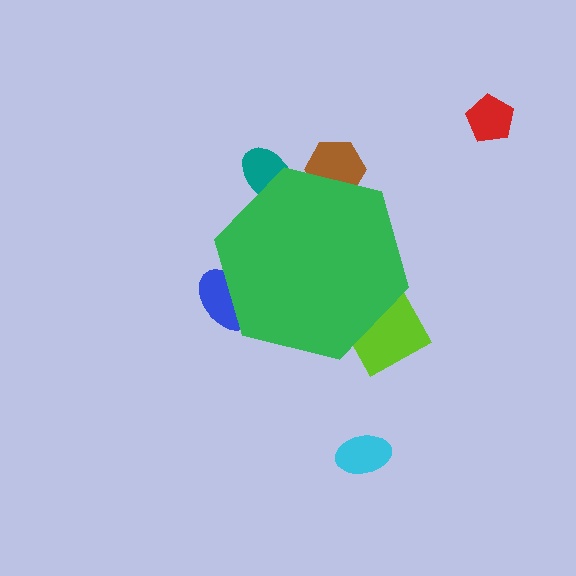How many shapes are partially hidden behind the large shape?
4 shapes are partially hidden.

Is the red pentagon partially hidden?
No, the red pentagon is fully visible.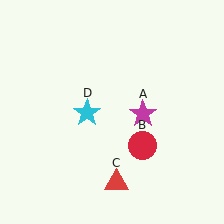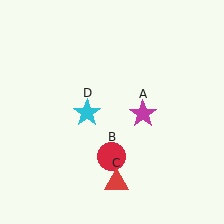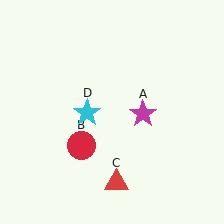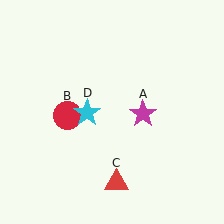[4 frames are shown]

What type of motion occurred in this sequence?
The red circle (object B) rotated clockwise around the center of the scene.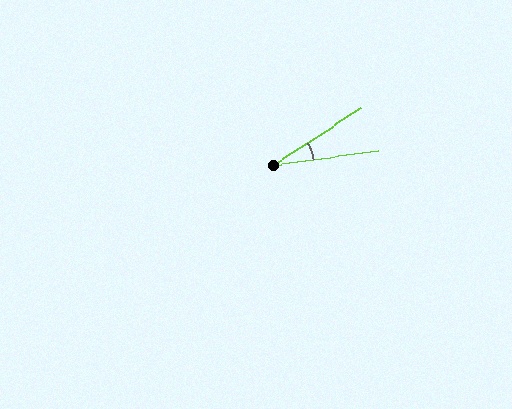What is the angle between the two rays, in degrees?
Approximately 25 degrees.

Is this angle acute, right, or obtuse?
It is acute.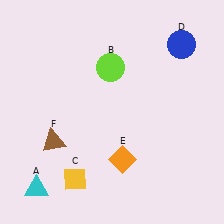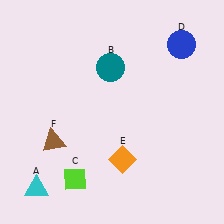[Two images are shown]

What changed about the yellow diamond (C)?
In Image 1, C is yellow. In Image 2, it changed to lime.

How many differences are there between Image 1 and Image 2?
There are 2 differences between the two images.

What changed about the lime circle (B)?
In Image 1, B is lime. In Image 2, it changed to teal.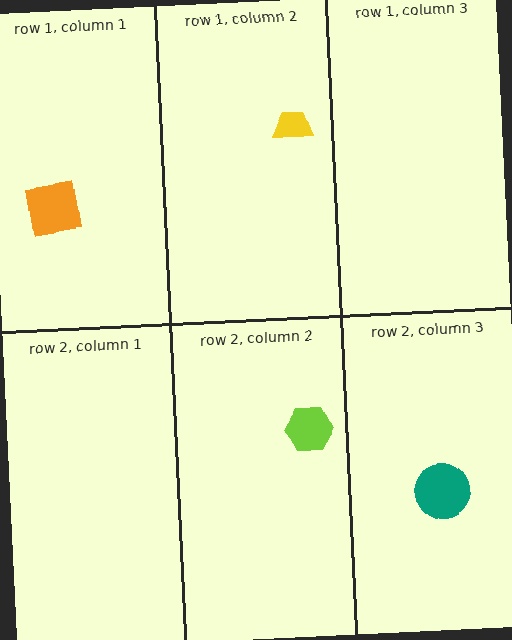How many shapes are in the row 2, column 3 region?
1.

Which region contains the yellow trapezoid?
The row 1, column 2 region.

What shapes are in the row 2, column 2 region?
The lime hexagon.